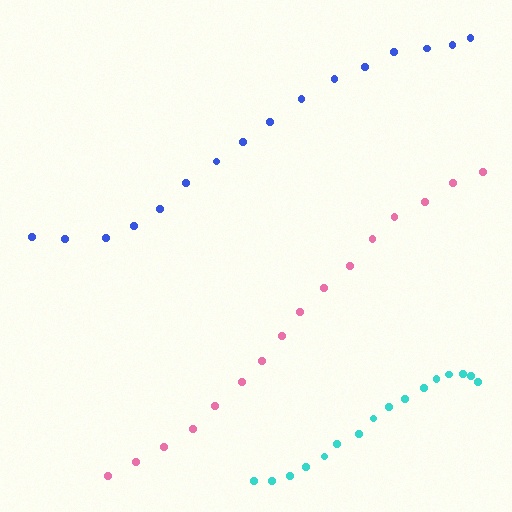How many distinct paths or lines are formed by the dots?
There are 3 distinct paths.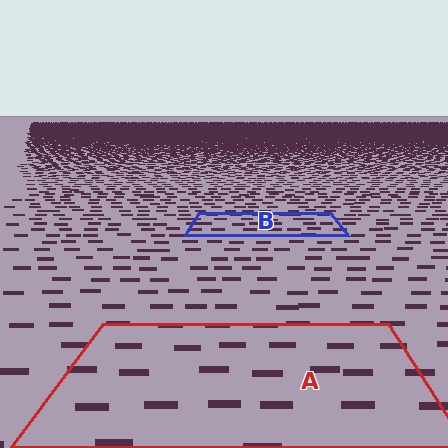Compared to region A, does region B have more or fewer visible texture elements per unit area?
Region B has more texture elements per unit area — they are packed more densely because it is farther away.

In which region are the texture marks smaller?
The texture marks are smaller in region B, because it is farther away.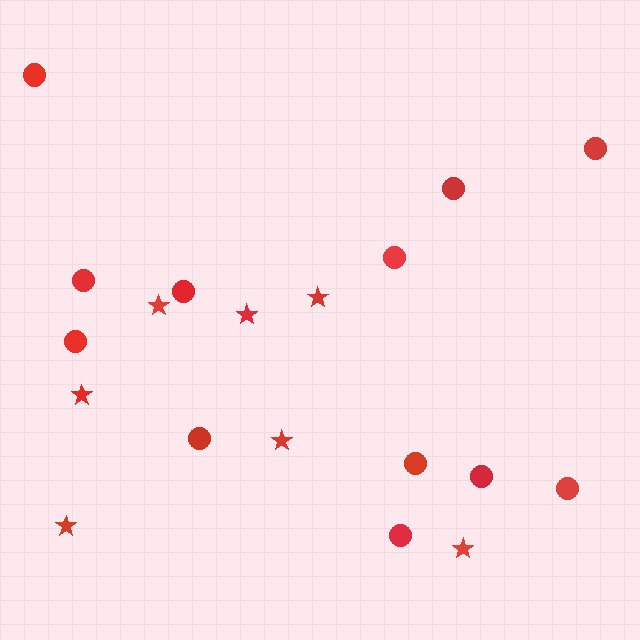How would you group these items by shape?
There are 2 groups: one group of circles (12) and one group of stars (7).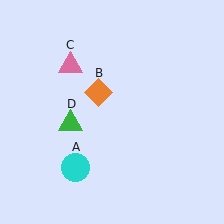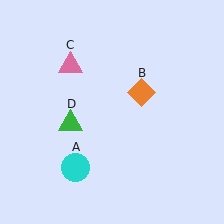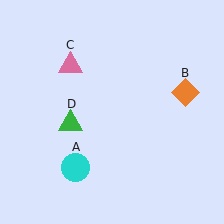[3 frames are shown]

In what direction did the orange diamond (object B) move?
The orange diamond (object B) moved right.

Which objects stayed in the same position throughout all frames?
Cyan circle (object A) and pink triangle (object C) and green triangle (object D) remained stationary.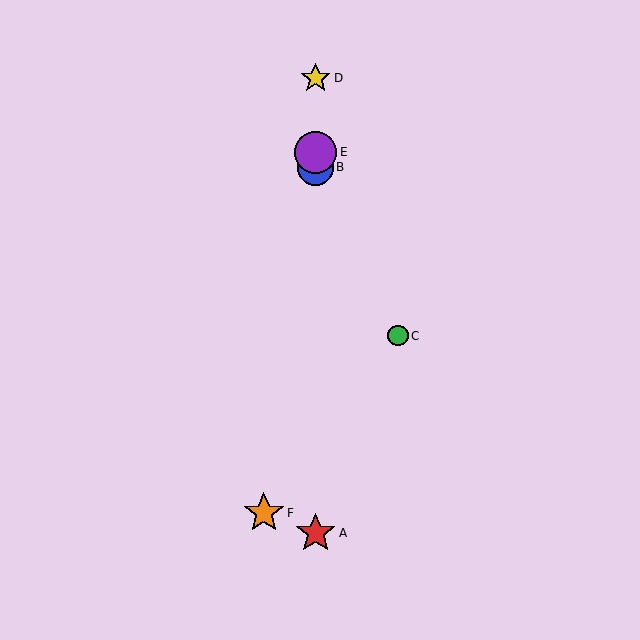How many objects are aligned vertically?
4 objects (A, B, D, E) are aligned vertically.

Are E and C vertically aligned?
No, E is at x≈316 and C is at x≈398.